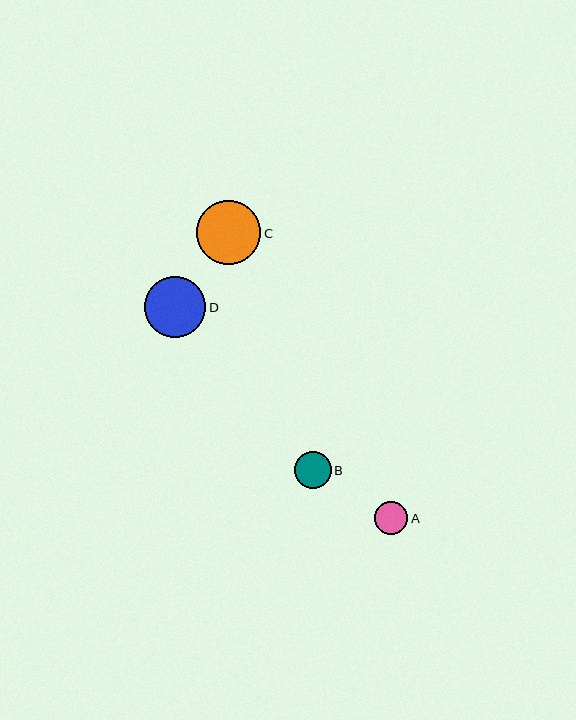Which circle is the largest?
Circle C is the largest with a size of approximately 64 pixels.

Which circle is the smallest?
Circle A is the smallest with a size of approximately 34 pixels.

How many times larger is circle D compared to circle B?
Circle D is approximately 1.7 times the size of circle B.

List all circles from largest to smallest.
From largest to smallest: C, D, B, A.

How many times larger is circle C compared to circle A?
Circle C is approximately 1.9 times the size of circle A.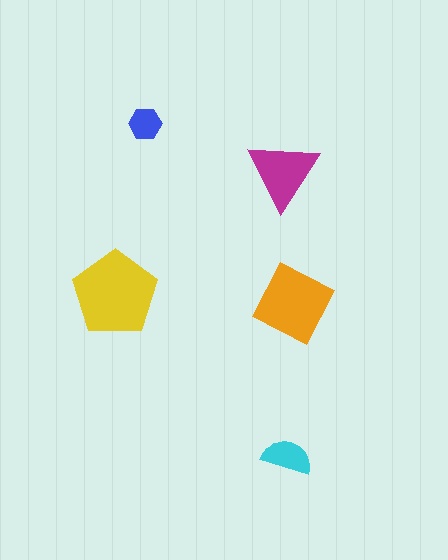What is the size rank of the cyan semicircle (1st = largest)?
4th.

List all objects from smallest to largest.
The blue hexagon, the cyan semicircle, the magenta triangle, the orange square, the yellow pentagon.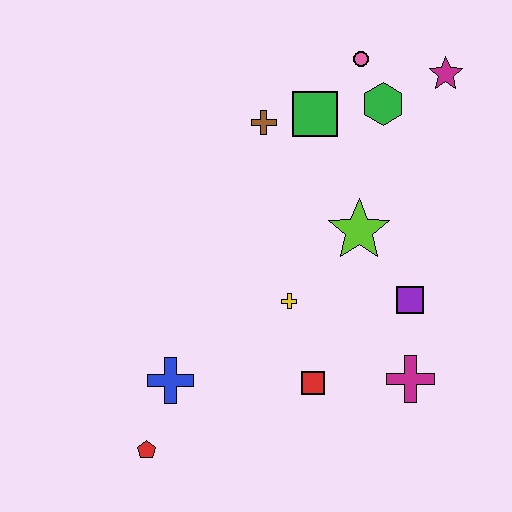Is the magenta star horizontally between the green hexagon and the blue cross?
No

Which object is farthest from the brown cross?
The red pentagon is farthest from the brown cross.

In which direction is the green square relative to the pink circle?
The green square is below the pink circle.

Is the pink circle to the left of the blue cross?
No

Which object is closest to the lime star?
The purple square is closest to the lime star.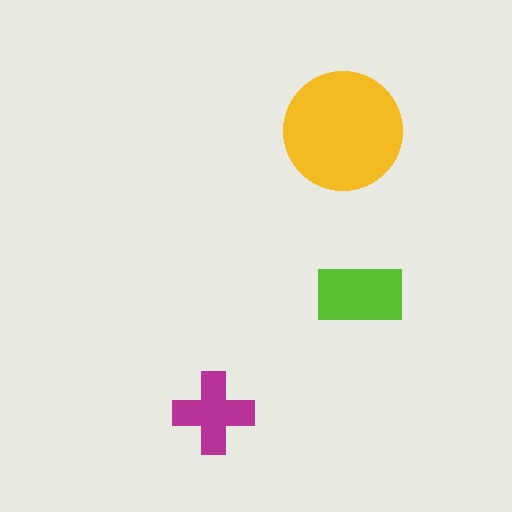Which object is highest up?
The yellow circle is topmost.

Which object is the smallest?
The magenta cross.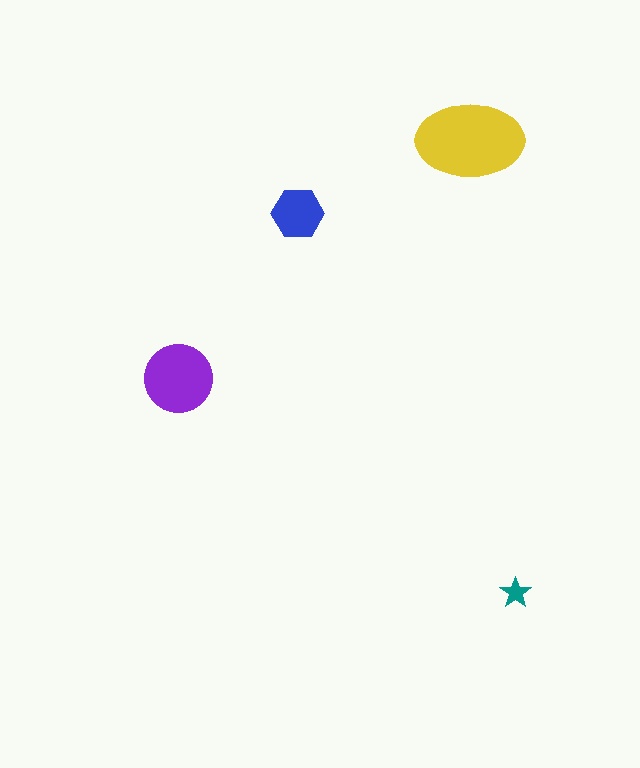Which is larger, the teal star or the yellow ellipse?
The yellow ellipse.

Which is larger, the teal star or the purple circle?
The purple circle.